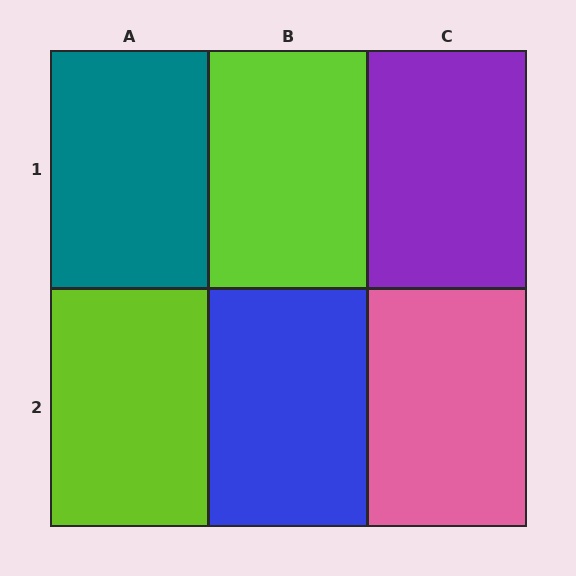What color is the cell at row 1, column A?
Teal.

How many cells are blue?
1 cell is blue.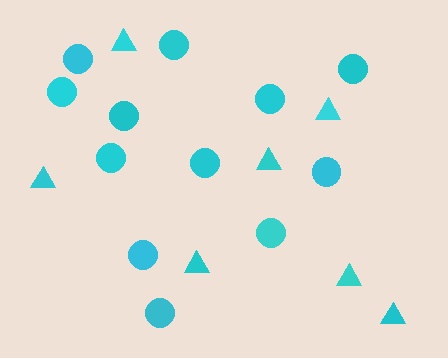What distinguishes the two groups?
There are 2 groups: one group of circles (12) and one group of triangles (7).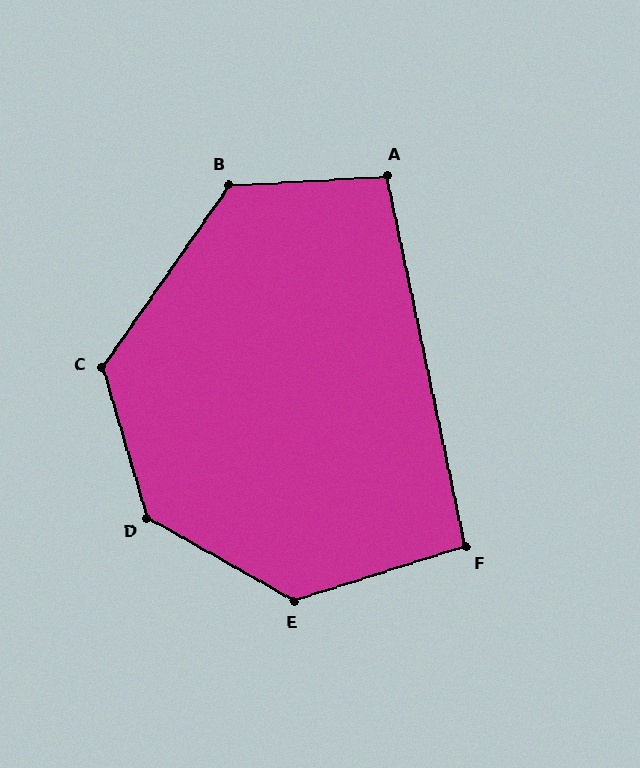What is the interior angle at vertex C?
Approximately 128 degrees (obtuse).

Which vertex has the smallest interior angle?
F, at approximately 96 degrees.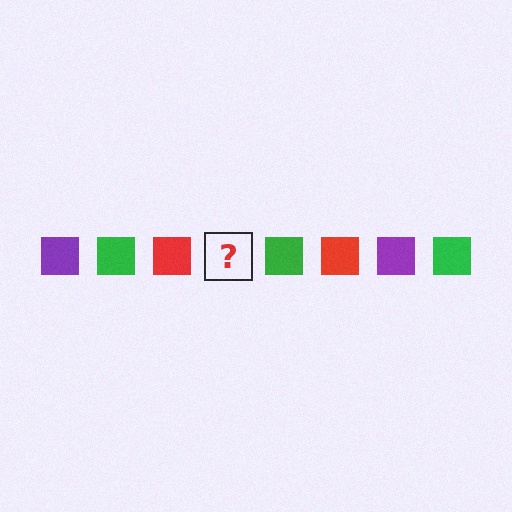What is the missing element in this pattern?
The missing element is a purple square.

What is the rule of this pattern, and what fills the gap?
The rule is that the pattern cycles through purple, green, red squares. The gap should be filled with a purple square.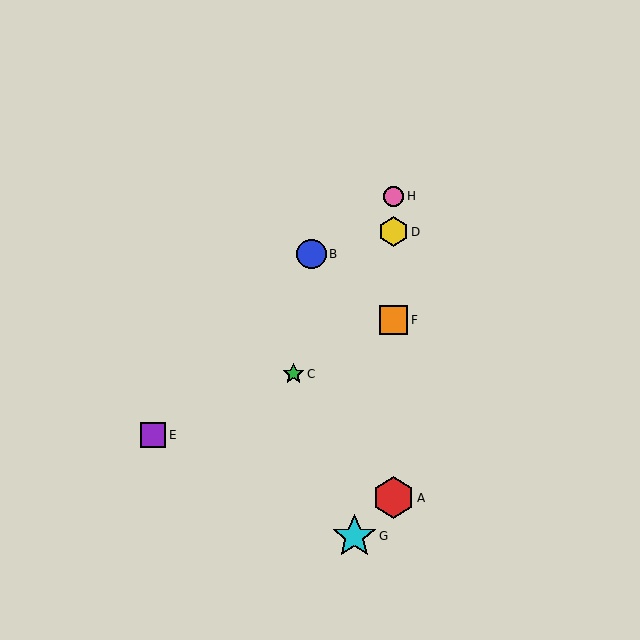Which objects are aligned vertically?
Objects A, D, F, H are aligned vertically.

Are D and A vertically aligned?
Yes, both are at x≈393.